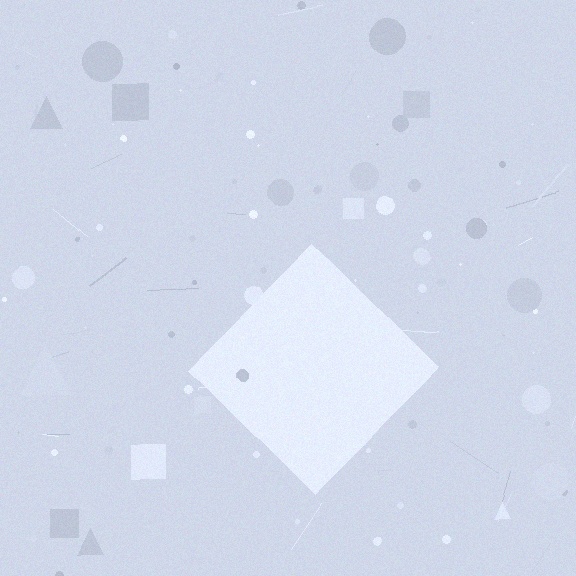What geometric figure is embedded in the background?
A diamond is embedded in the background.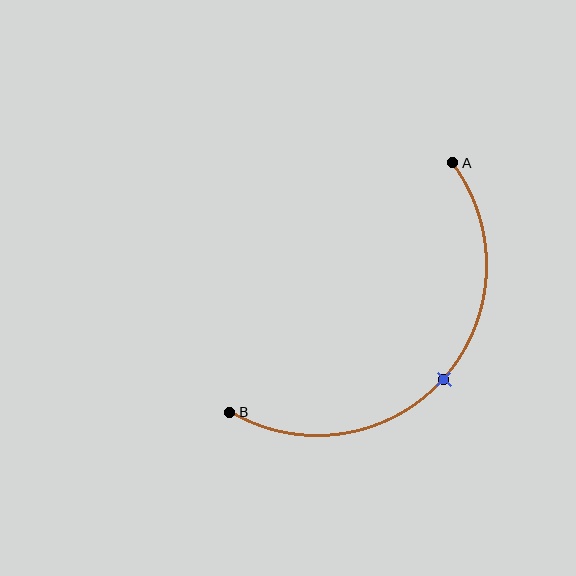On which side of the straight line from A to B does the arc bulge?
The arc bulges below and to the right of the straight line connecting A and B.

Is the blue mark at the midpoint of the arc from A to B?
Yes. The blue mark lies on the arc at equal arc-length from both A and B — it is the arc midpoint.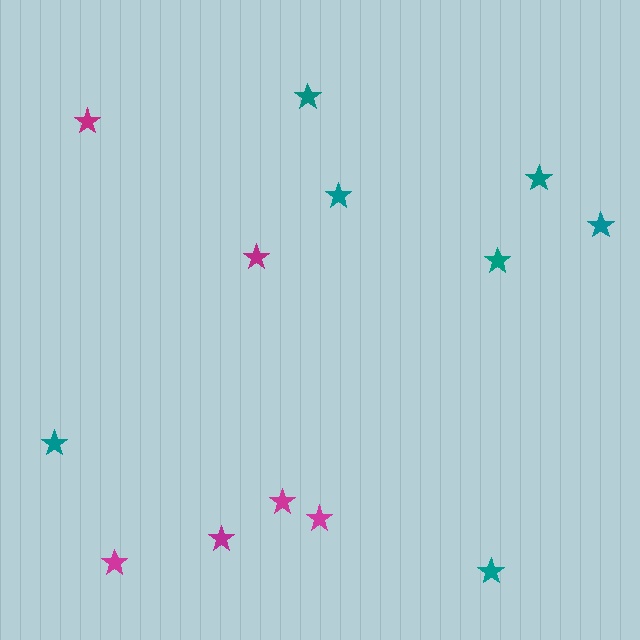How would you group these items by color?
There are 2 groups: one group of magenta stars (6) and one group of teal stars (7).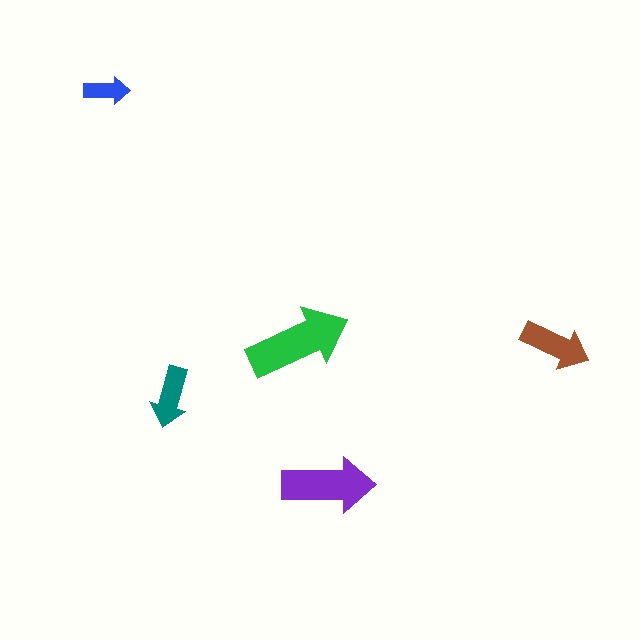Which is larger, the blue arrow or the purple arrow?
The purple one.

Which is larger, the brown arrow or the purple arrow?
The purple one.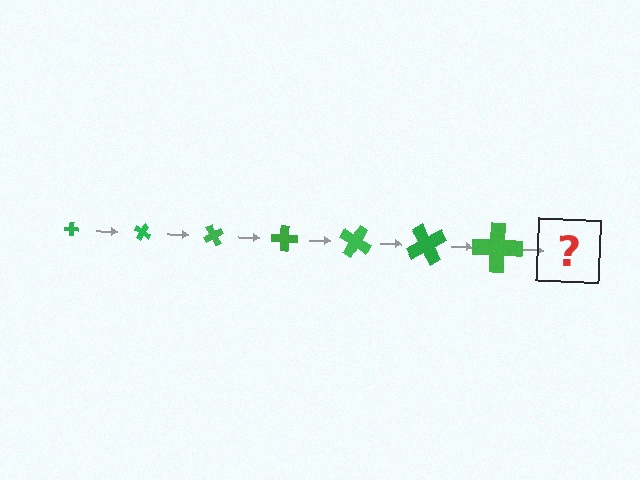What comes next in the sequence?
The next element should be a cross, larger than the previous one and rotated 210 degrees from the start.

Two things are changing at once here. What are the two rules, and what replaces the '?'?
The two rules are that the cross grows larger each step and it rotates 30 degrees each step. The '?' should be a cross, larger than the previous one and rotated 210 degrees from the start.